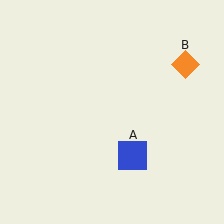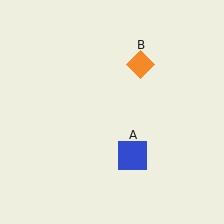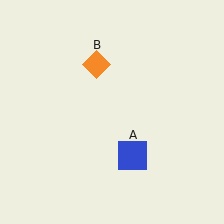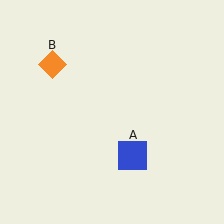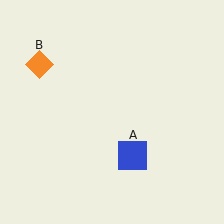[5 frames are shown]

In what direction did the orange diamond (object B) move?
The orange diamond (object B) moved left.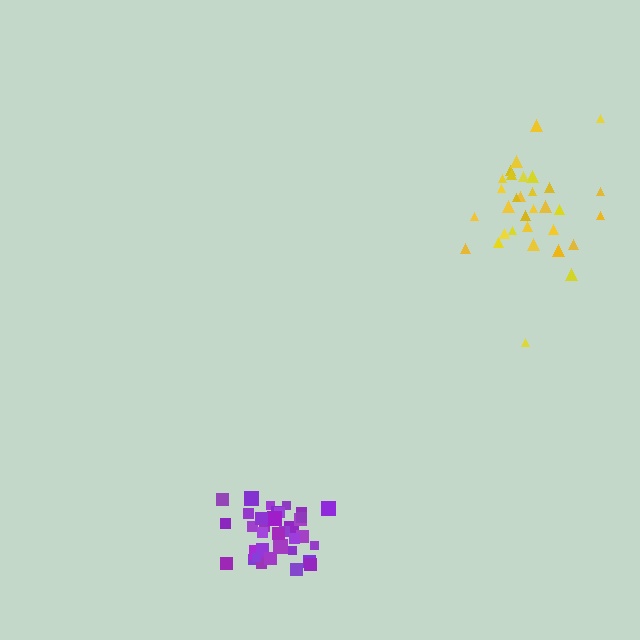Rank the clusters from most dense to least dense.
purple, yellow.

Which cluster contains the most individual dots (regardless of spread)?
Purple (35).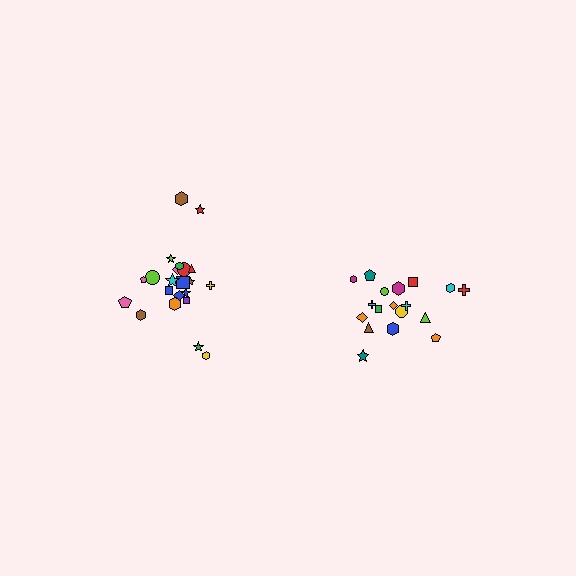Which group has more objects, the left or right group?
The left group.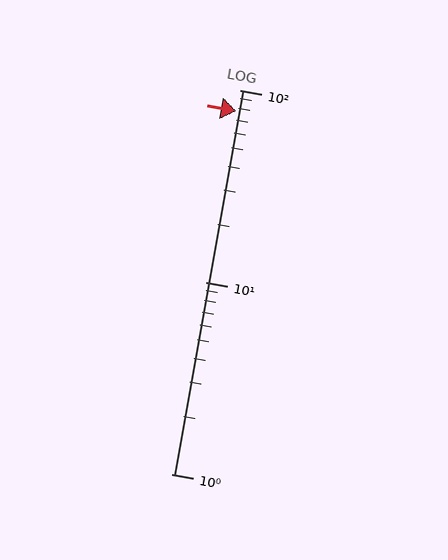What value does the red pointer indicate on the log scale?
The pointer indicates approximately 78.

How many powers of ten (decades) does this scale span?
The scale spans 2 decades, from 1 to 100.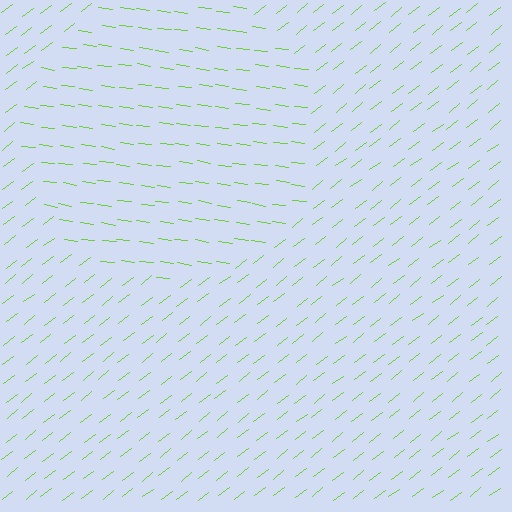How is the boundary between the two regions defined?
The boundary is defined purely by a change in line orientation (approximately 45 degrees difference). All lines are the same color and thickness.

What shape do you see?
I see a circle.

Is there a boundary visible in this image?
Yes, there is a texture boundary formed by a change in line orientation.